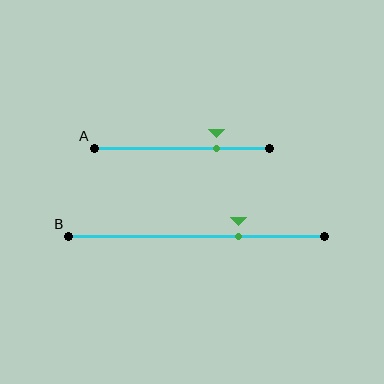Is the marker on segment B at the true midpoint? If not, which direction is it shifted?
No, the marker on segment B is shifted to the right by about 17% of the segment length.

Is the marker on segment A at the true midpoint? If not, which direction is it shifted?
No, the marker on segment A is shifted to the right by about 20% of the segment length.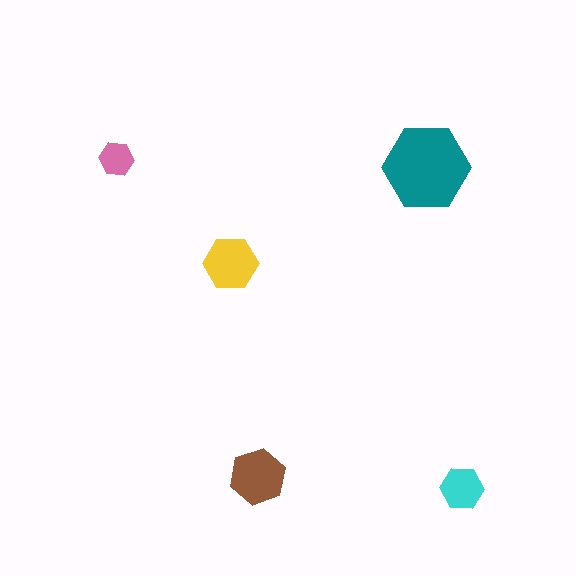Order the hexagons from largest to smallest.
the teal one, the brown one, the yellow one, the cyan one, the pink one.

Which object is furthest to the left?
The pink hexagon is leftmost.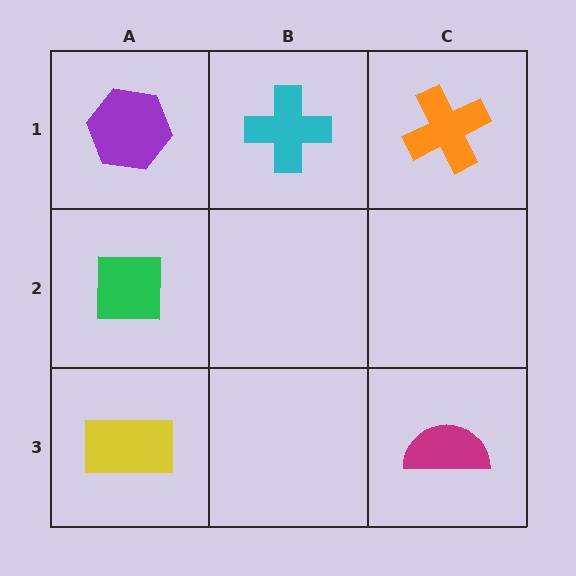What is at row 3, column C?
A magenta semicircle.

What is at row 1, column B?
A cyan cross.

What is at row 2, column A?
A green square.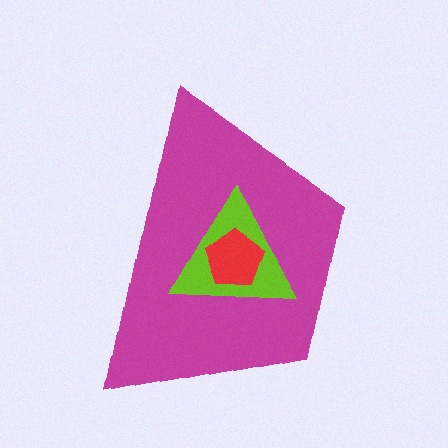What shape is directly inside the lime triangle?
The red pentagon.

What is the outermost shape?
The magenta trapezoid.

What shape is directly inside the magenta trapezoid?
The lime triangle.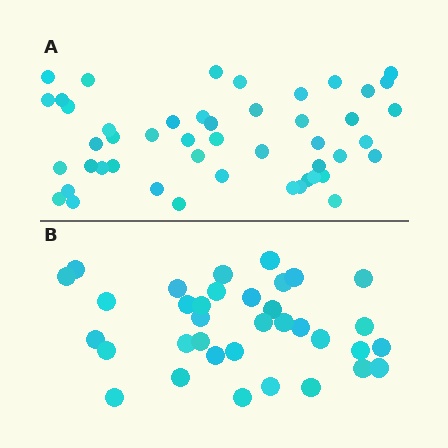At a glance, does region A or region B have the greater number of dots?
Region A (the top region) has more dots.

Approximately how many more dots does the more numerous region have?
Region A has approximately 15 more dots than region B.